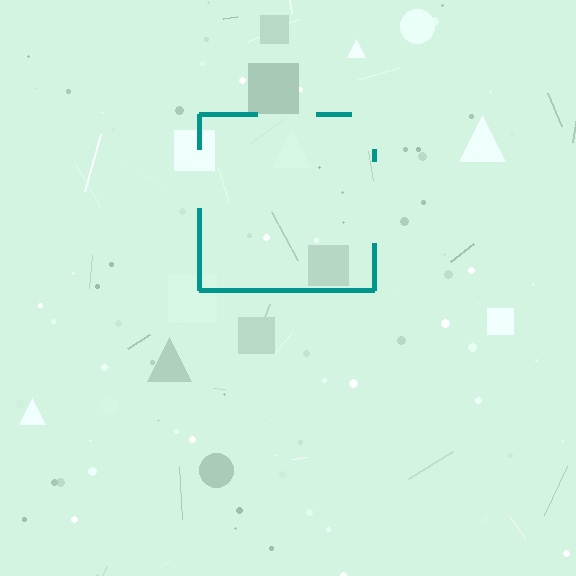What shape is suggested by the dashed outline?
The dashed outline suggests a square.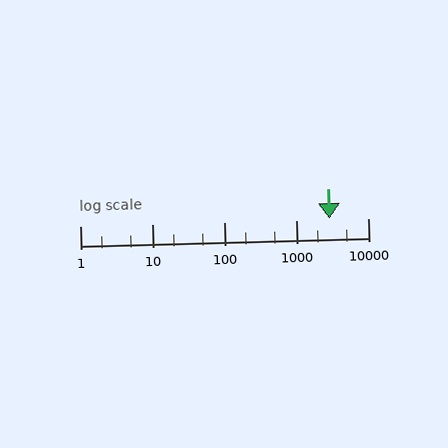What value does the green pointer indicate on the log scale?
The pointer indicates approximately 2900.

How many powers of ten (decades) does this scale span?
The scale spans 4 decades, from 1 to 10000.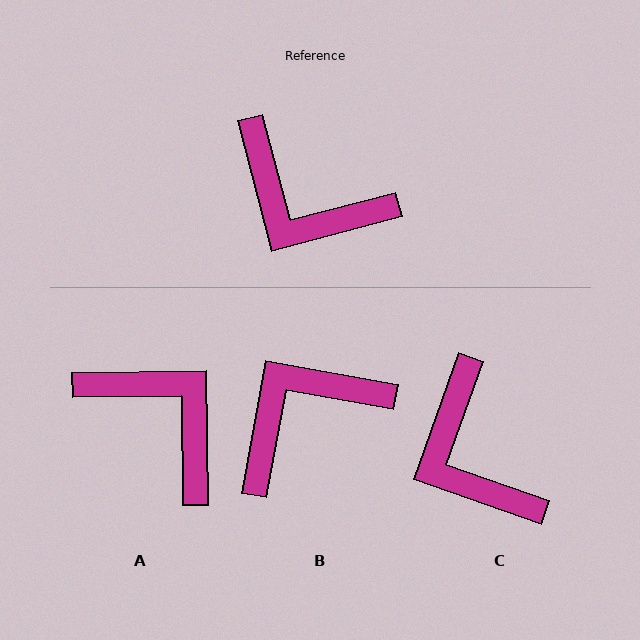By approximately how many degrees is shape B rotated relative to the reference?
Approximately 115 degrees clockwise.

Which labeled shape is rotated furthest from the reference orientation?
A, about 166 degrees away.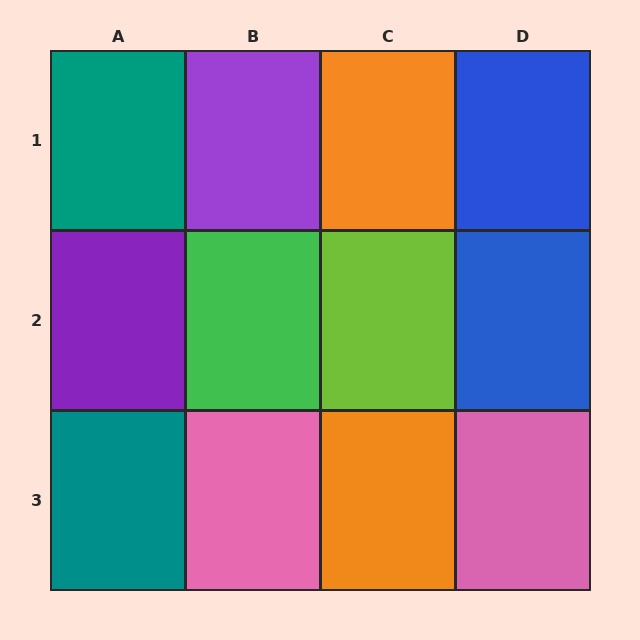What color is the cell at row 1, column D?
Blue.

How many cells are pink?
2 cells are pink.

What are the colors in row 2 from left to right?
Purple, green, lime, blue.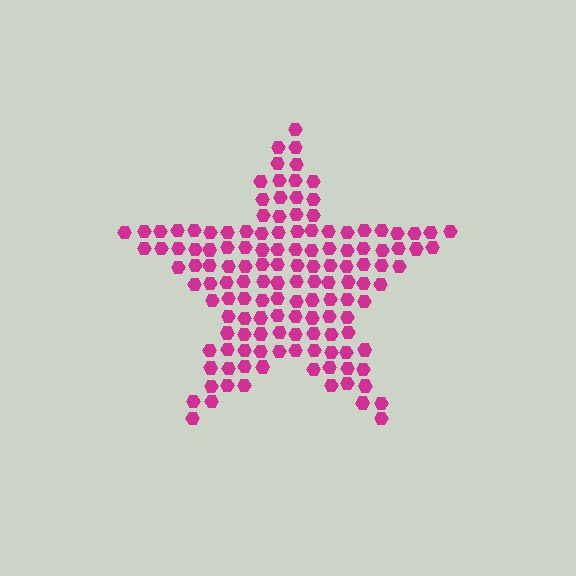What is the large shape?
The large shape is a star.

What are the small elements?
The small elements are hexagons.